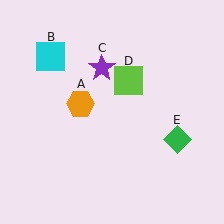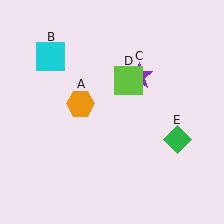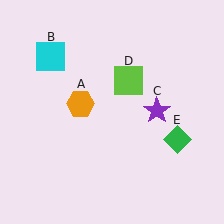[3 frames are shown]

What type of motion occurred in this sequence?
The purple star (object C) rotated clockwise around the center of the scene.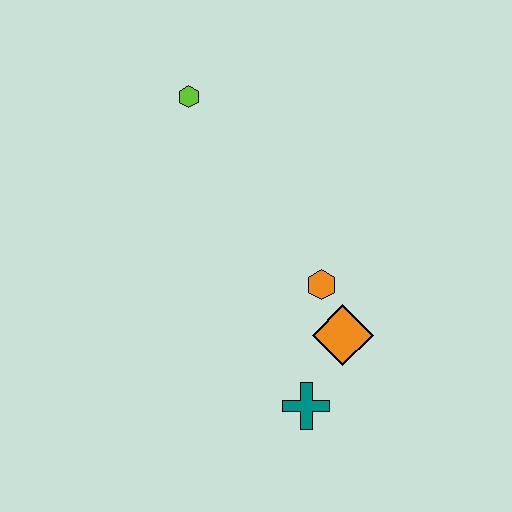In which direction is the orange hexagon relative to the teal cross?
The orange hexagon is above the teal cross.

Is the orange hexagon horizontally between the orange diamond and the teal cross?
Yes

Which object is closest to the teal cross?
The orange diamond is closest to the teal cross.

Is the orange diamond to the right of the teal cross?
Yes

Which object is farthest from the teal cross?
The lime hexagon is farthest from the teal cross.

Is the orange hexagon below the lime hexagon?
Yes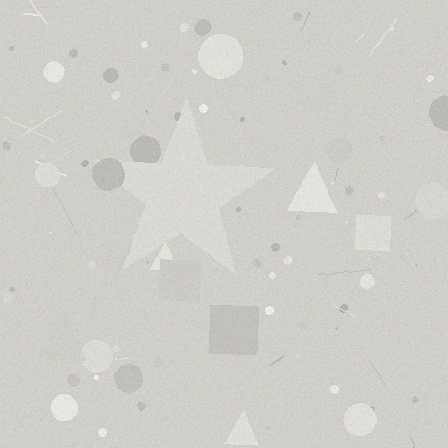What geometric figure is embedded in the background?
A star is embedded in the background.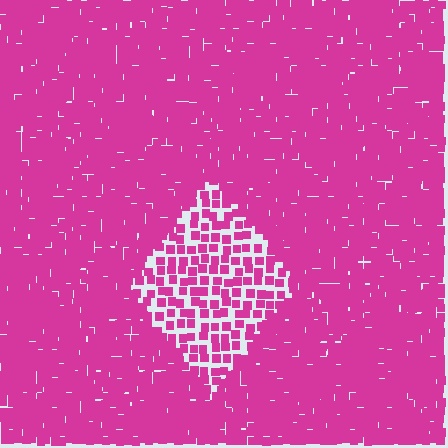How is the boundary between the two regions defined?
The boundary is defined by a change in element density (approximately 2.3x ratio). All elements are the same color, size, and shape.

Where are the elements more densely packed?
The elements are more densely packed outside the diamond boundary.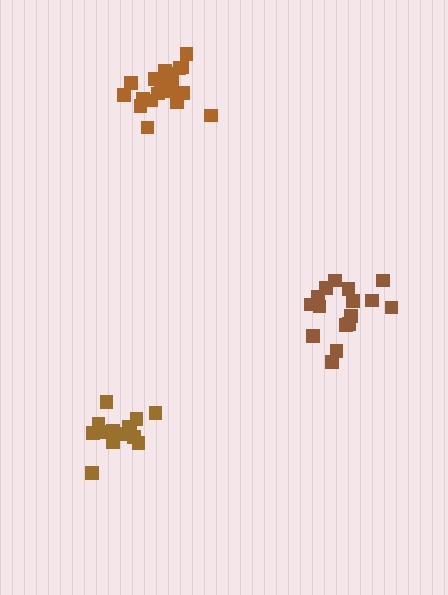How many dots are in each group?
Group 1: 19 dots, Group 2: 16 dots, Group 3: 14 dots (49 total).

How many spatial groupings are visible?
There are 3 spatial groupings.